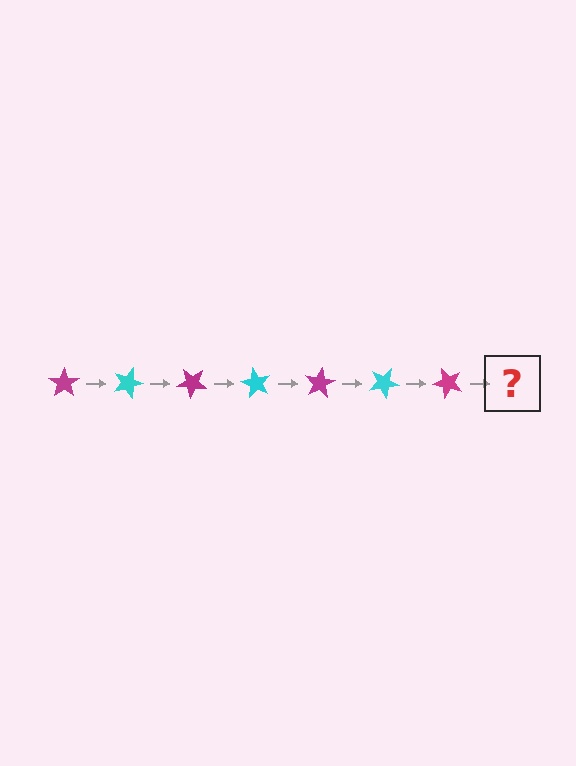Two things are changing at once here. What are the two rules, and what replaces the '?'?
The two rules are that it rotates 20 degrees each step and the color cycles through magenta and cyan. The '?' should be a cyan star, rotated 140 degrees from the start.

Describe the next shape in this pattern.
It should be a cyan star, rotated 140 degrees from the start.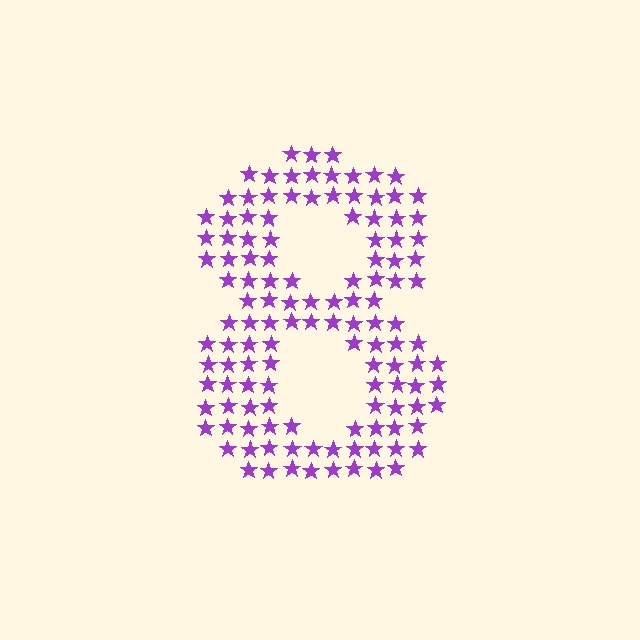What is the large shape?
The large shape is the digit 8.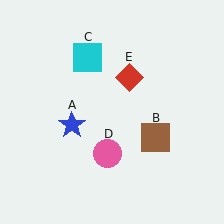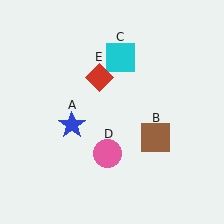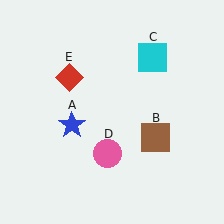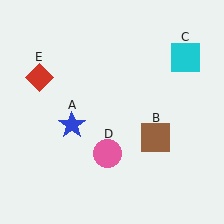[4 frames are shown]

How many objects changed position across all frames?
2 objects changed position: cyan square (object C), red diamond (object E).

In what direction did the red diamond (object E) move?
The red diamond (object E) moved left.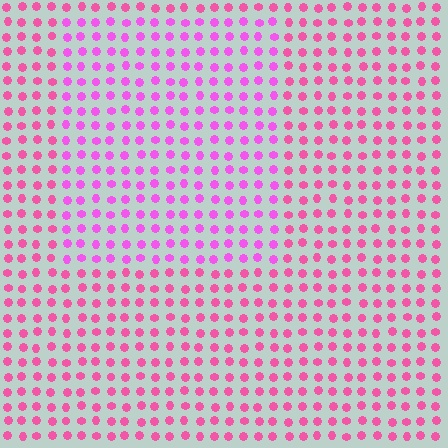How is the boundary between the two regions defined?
The boundary is defined purely by a slight shift in hue (about 27 degrees). Spacing, size, and orientation are identical on both sides.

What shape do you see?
I see a rectangle.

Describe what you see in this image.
The image is filled with small pink elements in a uniform arrangement. A rectangle-shaped region is visible where the elements are tinted to a slightly different hue, forming a subtle color boundary.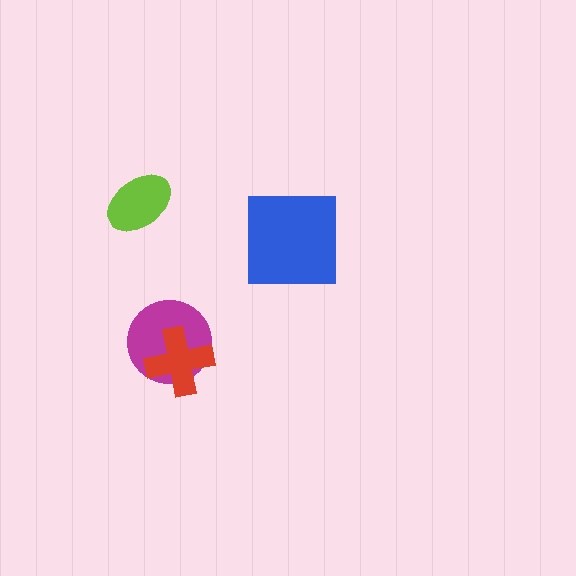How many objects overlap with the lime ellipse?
0 objects overlap with the lime ellipse.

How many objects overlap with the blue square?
0 objects overlap with the blue square.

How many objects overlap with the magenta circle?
1 object overlaps with the magenta circle.